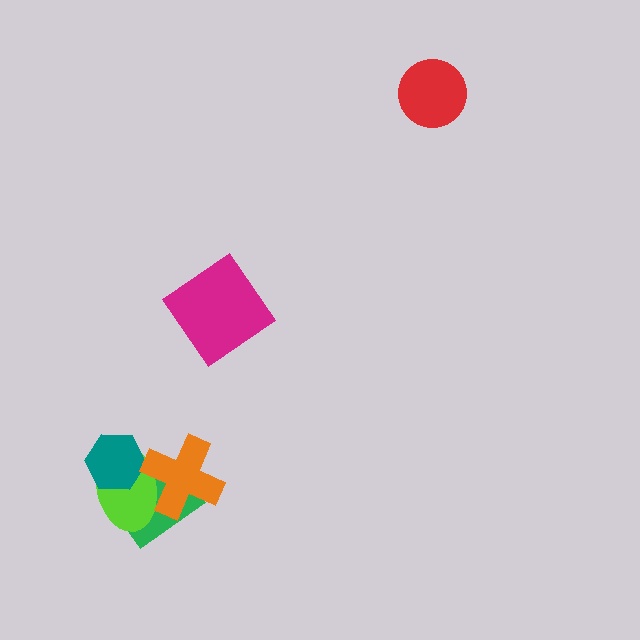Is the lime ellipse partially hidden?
Yes, it is partially covered by another shape.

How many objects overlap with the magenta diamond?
0 objects overlap with the magenta diamond.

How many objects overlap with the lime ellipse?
3 objects overlap with the lime ellipse.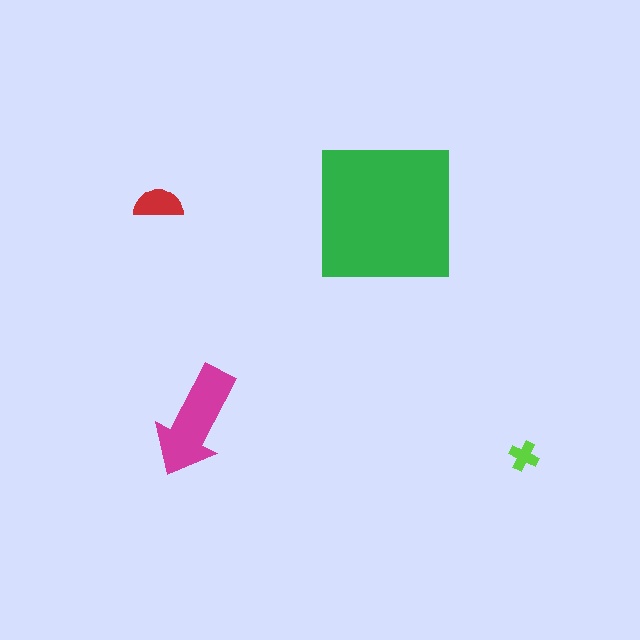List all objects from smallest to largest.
The lime cross, the red semicircle, the magenta arrow, the green square.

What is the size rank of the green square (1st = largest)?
1st.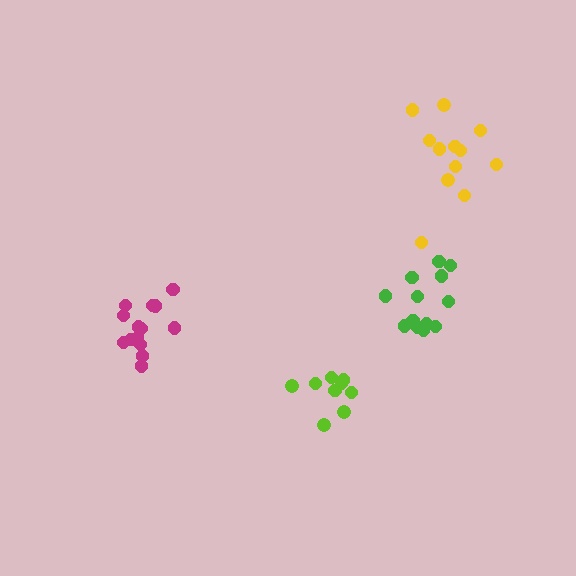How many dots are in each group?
Group 1: 9 dots, Group 2: 12 dots, Group 3: 13 dots, Group 4: 14 dots (48 total).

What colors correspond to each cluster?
The clusters are colored: lime, yellow, green, magenta.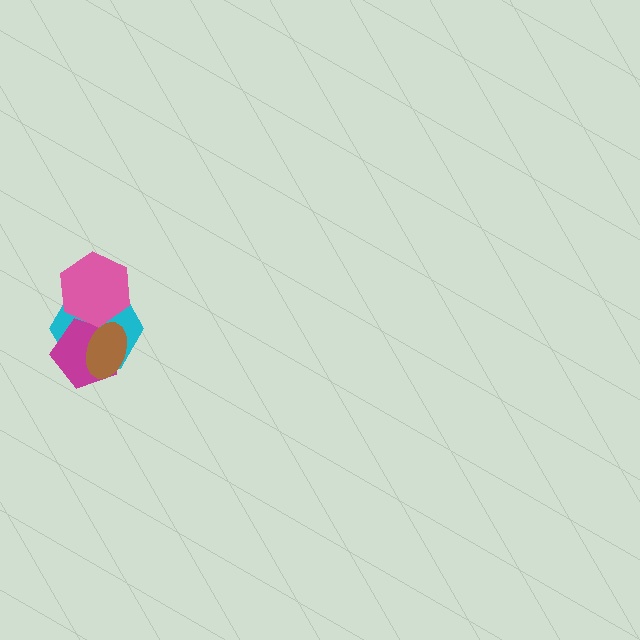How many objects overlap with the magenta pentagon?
3 objects overlap with the magenta pentagon.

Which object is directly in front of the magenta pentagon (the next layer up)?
The brown ellipse is directly in front of the magenta pentagon.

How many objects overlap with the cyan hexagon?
3 objects overlap with the cyan hexagon.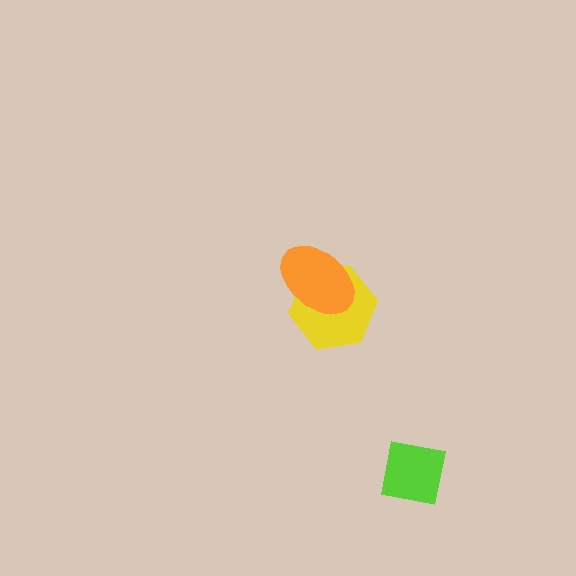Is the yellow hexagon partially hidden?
Yes, it is partially covered by another shape.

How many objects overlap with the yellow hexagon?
1 object overlaps with the yellow hexagon.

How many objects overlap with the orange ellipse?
1 object overlaps with the orange ellipse.